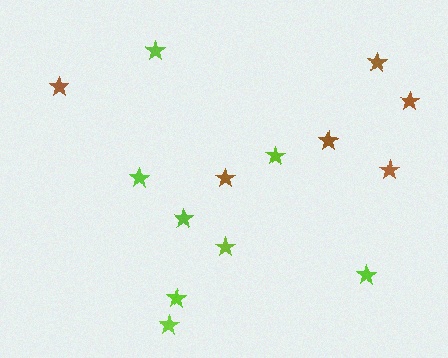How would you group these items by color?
There are 2 groups: one group of brown stars (6) and one group of lime stars (8).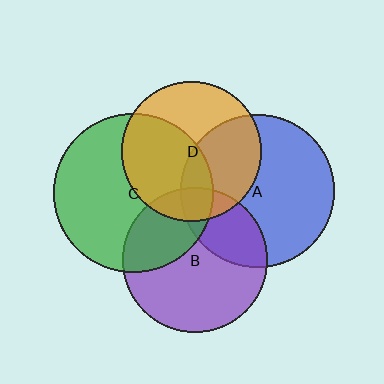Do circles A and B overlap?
Yes.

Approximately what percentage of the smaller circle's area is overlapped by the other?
Approximately 30%.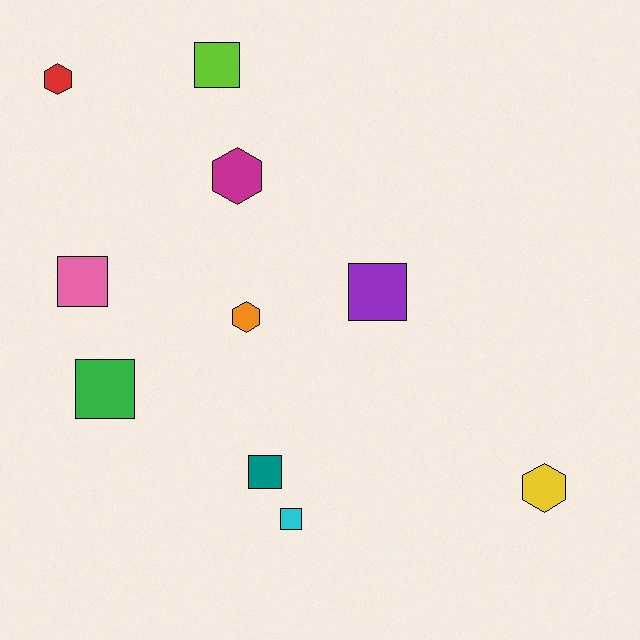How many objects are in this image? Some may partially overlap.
There are 10 objects.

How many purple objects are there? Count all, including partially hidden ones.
There is 1 purple object.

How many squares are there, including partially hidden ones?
There are 6 squares.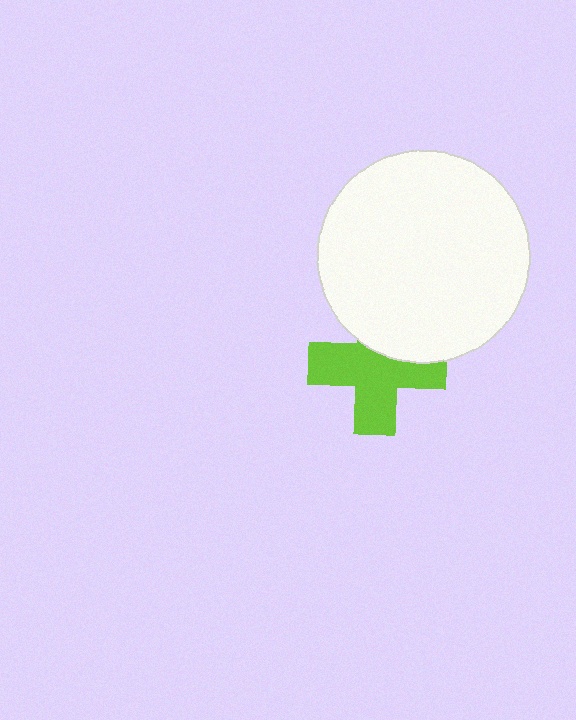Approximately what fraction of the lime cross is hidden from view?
Roughly 32% of the lime cross is hidden behind the white circle.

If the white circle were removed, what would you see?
You would see the complete lime cross.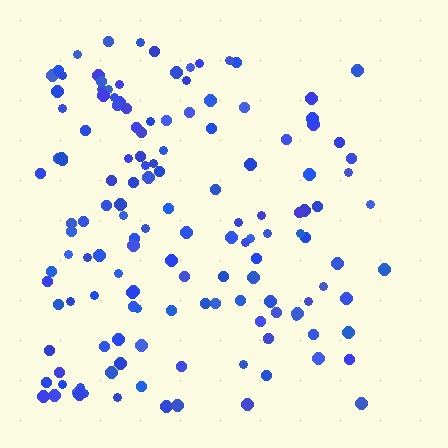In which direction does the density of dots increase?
From right to left, with the left side densest.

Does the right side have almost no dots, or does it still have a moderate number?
Still a moderate number, just noticeably fewer than the left.